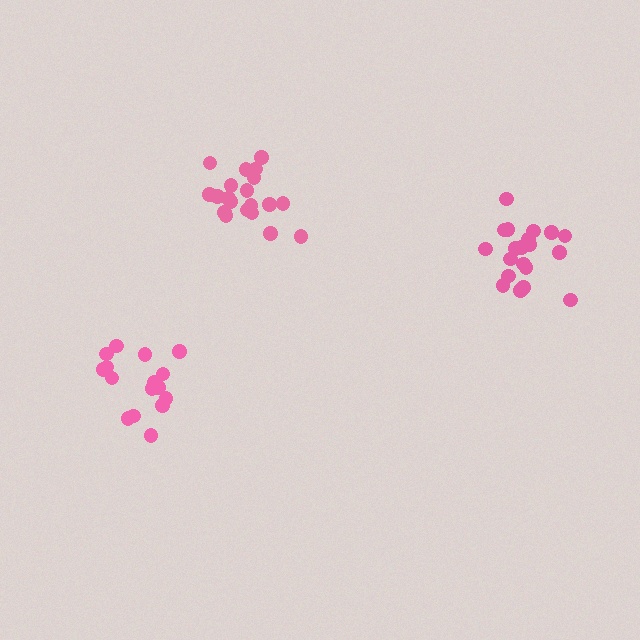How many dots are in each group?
Group 1: 20 dots, Group 2: 16 dots, Group 3: 20 dots (56 total).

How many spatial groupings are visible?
There are 3 spatial groupings.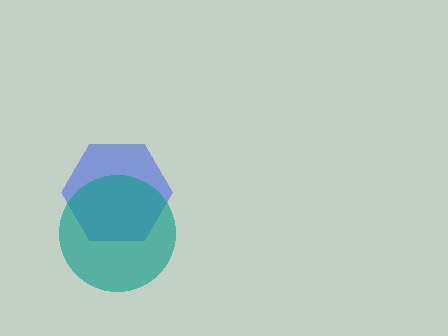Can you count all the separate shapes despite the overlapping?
Yes, there are 2 separate shapes.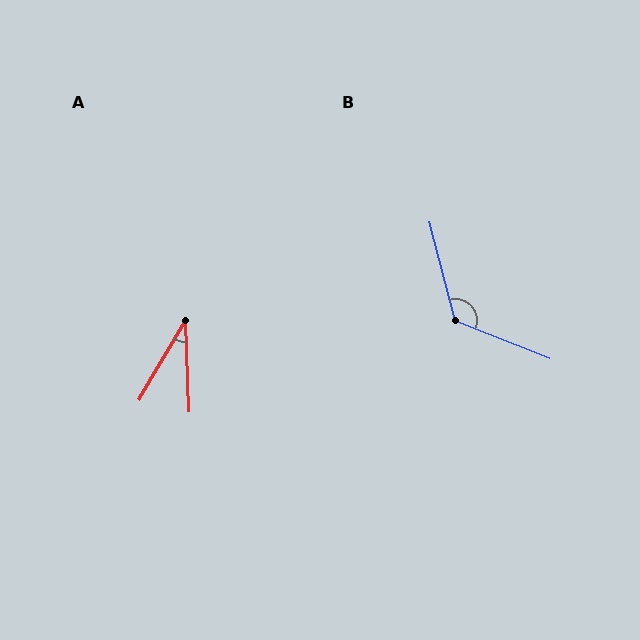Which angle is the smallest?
A, at approximately 33 degrees.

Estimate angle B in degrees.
Approximately 126 degrees.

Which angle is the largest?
B, at approximately 126 degrees.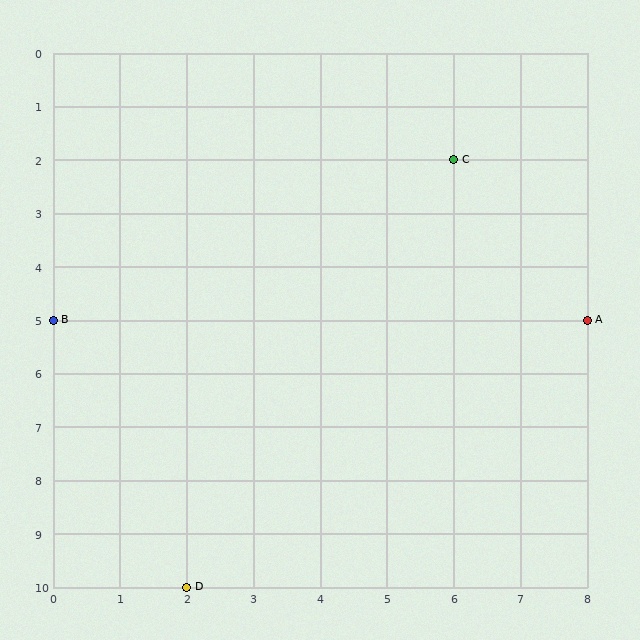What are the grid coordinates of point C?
Point C is at grid coordinates (6, 2).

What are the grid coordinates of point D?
Point D is at grid coordinates (2, 10).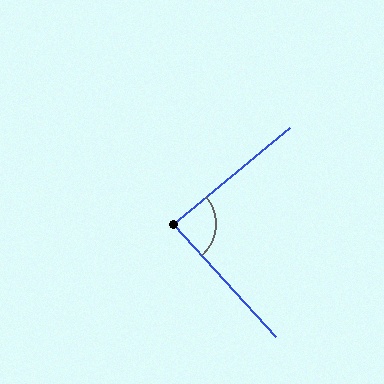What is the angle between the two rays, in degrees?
Approximately 87 degrees.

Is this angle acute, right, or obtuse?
It is approximately a right angle.